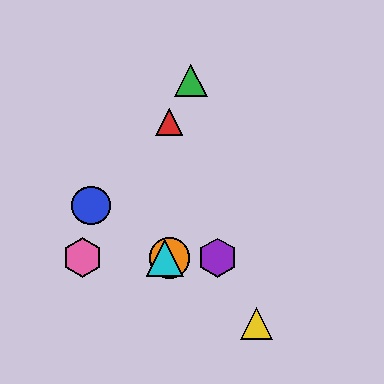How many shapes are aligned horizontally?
4 shapes (the purple hexagon, the orange circle, the cyan triangle, the pink hexagon) are aligned horizontally.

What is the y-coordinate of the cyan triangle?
The cyan triangle is at y≈258.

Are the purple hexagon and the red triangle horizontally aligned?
No, the purple hexagon is at y≈258 and the red triangle is at y≈122.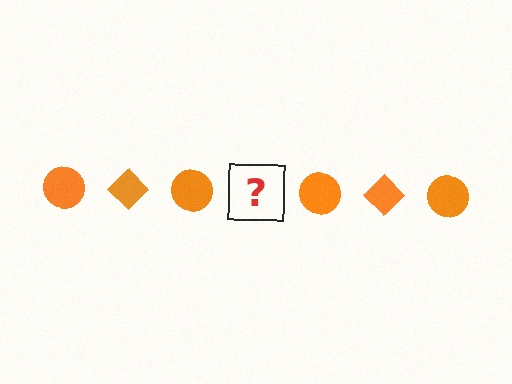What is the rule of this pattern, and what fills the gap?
The rule is that the pattern cycles through circle, diamond shapes in orange. The gap should be filled with an orange diamond.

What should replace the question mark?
The question mark should be replaced with an orange diamond.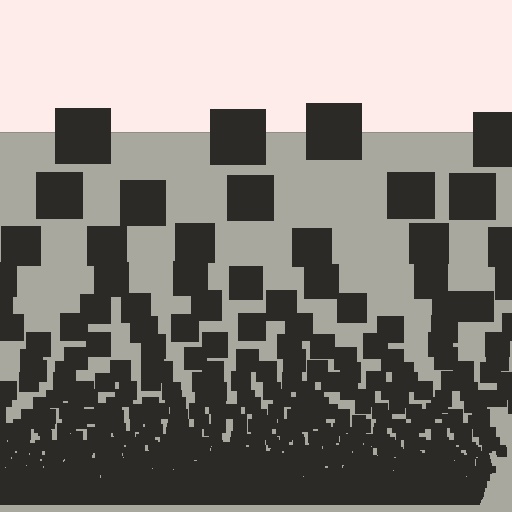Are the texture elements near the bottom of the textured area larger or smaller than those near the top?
Smaller. The gradient is inverted — elements near the bottom are smaller and denser.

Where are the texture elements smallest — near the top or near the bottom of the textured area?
Near the bottom.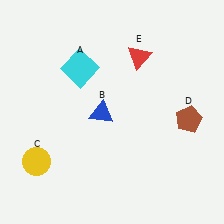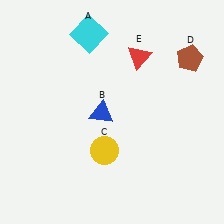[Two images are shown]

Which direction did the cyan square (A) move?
The cyan square (A) moved up.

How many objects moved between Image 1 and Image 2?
3 objects moved between the two images.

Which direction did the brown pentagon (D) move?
The brown pentagon (D) moved up.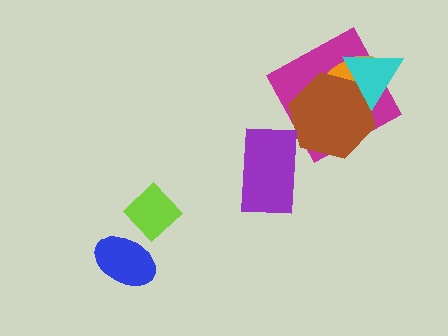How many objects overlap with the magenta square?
3 objects overlap with the magenta square.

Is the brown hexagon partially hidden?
Yes, it is partially covered by another shape.